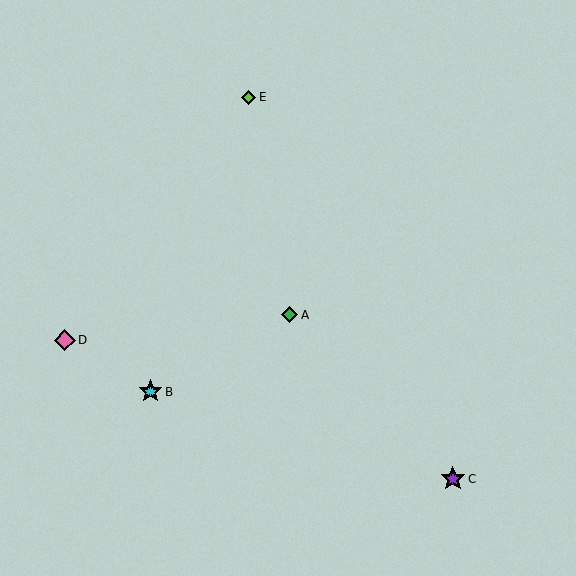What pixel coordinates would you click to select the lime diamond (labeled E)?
Click at (249, 97) to select the lime diamond E.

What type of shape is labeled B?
Shape B is a cyan star.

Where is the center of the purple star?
The center of the purple star is at (453, 479).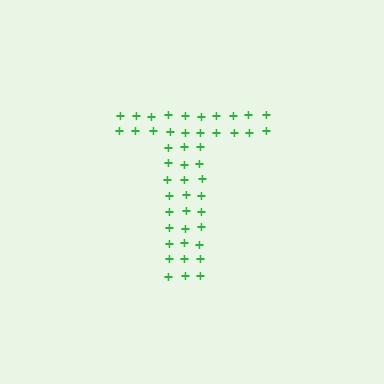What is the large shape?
The large shape is the letter T.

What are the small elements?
The small elements are plus signs.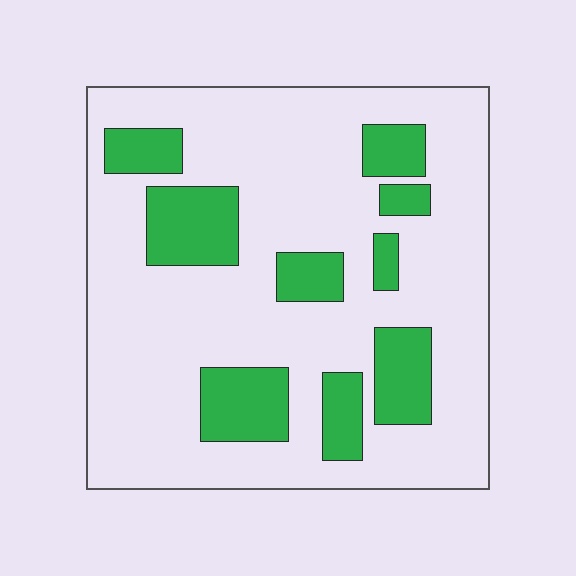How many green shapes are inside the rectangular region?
9.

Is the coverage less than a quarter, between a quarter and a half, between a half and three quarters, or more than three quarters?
Less than a quarter.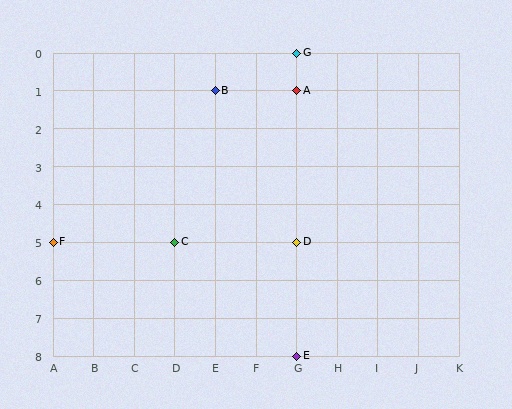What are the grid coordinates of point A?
Point A is at grid coordinates (G, 1).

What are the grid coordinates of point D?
Point D is at grid coordinates (G, 5).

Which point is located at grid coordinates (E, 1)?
Point B is at (E, 1).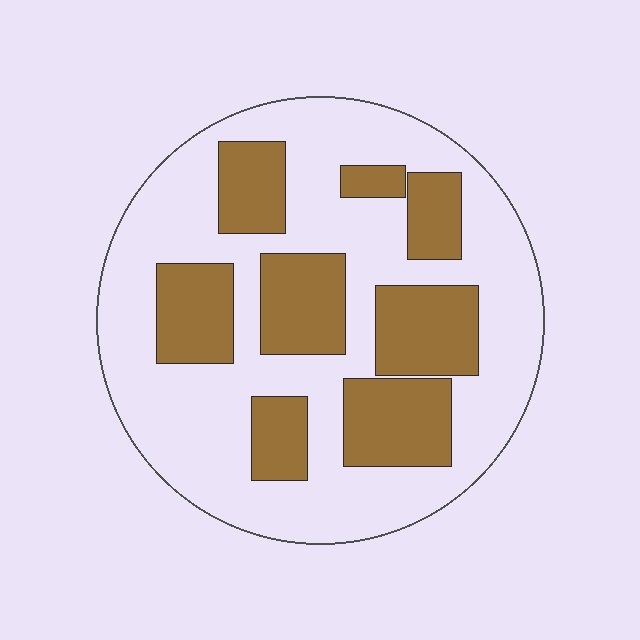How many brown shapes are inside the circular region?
8.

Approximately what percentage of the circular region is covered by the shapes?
Approximately 35%.